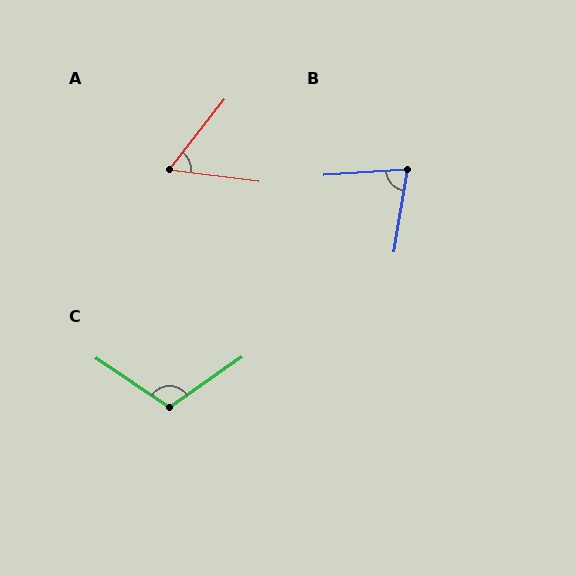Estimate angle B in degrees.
Approximately 77 degrees.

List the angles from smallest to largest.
A (59°), B (77°), C (111°).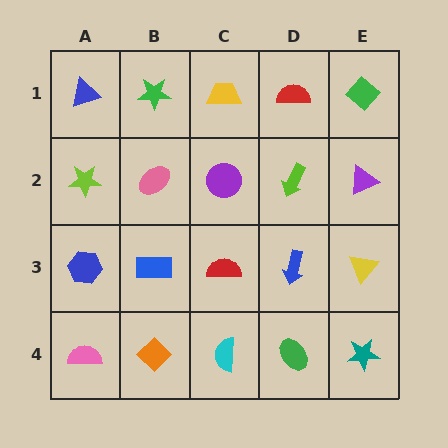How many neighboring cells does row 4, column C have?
3.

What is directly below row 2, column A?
A blue hexagon.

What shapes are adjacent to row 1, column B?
A pink ellipse (row 2, column B), a blue triangle (row 1, column A), a yellow trapezoid (row 1, column C).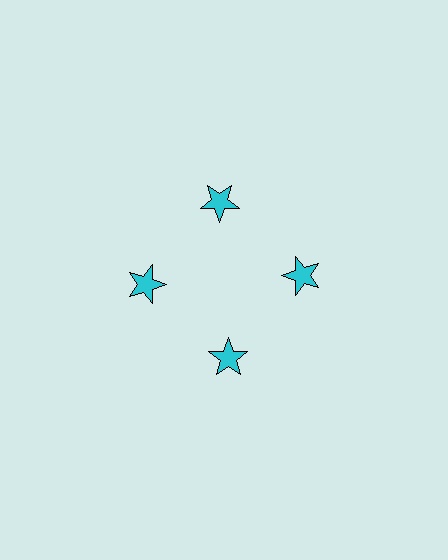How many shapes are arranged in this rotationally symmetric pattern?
There are 4 shapes, arranged in 4 groups of 1.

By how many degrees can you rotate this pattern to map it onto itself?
The pattern maps onto itself every 90 degrees of rotation.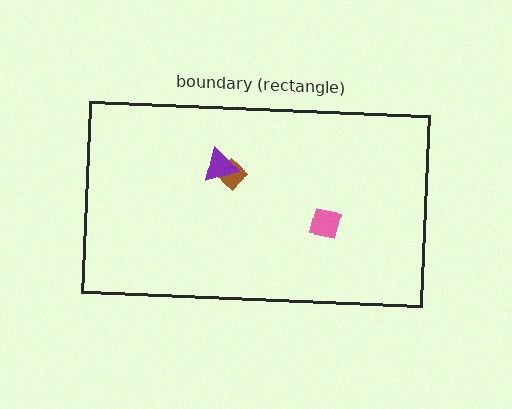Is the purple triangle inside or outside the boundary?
Inside.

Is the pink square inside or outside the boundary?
Inside.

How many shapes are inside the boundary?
3 inside, 0 outside.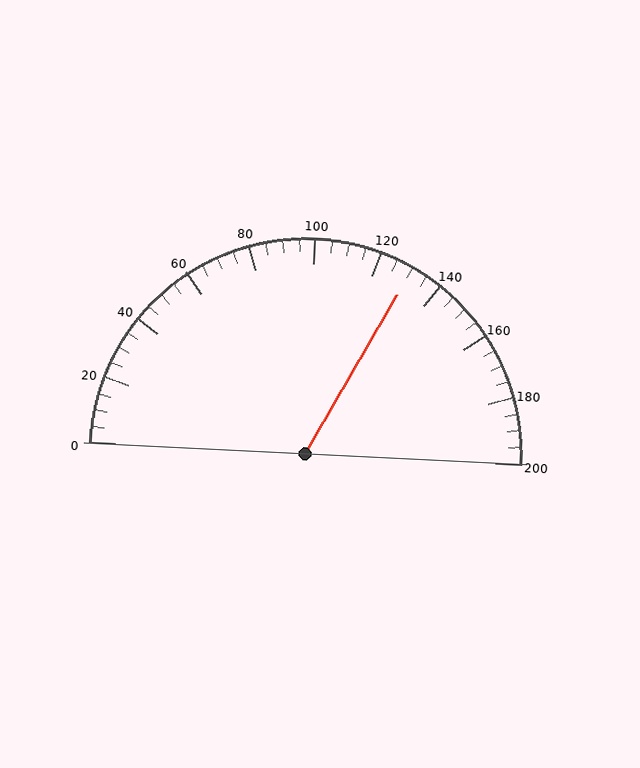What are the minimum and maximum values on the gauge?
The gauge ranges from 0 to 200.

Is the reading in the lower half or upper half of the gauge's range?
The reading is in the upper half of the range (0 to 200).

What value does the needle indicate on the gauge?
The needle indicates approximately 130.